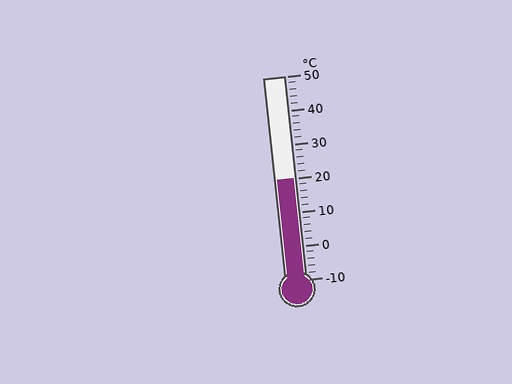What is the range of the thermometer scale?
The thermometer scale ranges from -10°C to 50°C.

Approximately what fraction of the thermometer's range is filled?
The thermometer is filled to approximately 50% of its range.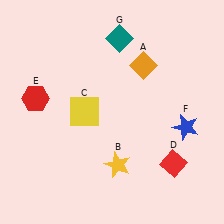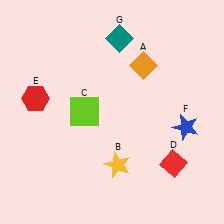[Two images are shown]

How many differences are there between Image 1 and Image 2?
There is 1 difference between the two images.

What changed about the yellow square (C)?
In Image 1, C is yellow. In Image 2, it changed to lime.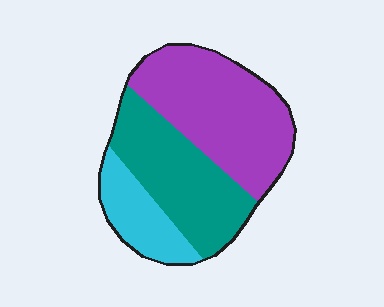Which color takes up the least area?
Cyan, at roughly 20%.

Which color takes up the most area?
Purple, at roughly 45%.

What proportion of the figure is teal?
Teal covers around 35% of the figure.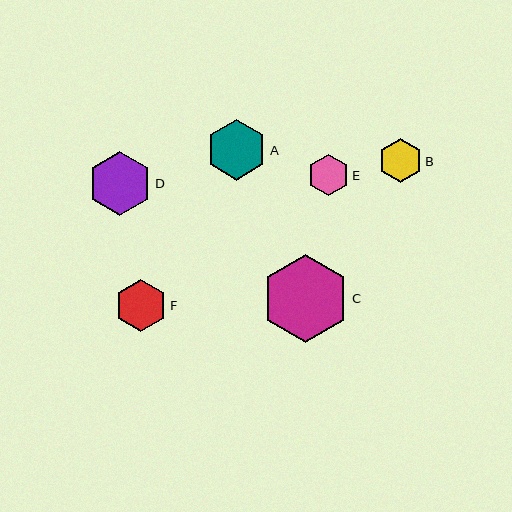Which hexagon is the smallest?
Hexagon E is the smallest with a size of approximately 41 pixels.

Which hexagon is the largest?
Hexagon C is the largest with a size of approximately 88 pixels.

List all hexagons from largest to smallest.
From largest to smallest: C, D, A, F, B, E.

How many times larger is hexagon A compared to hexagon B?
Hexagon A is approximately 1.4 times the size of hexagon B.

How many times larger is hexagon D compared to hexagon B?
Hexagon D is approximately 1.5 times the size of hexagon B.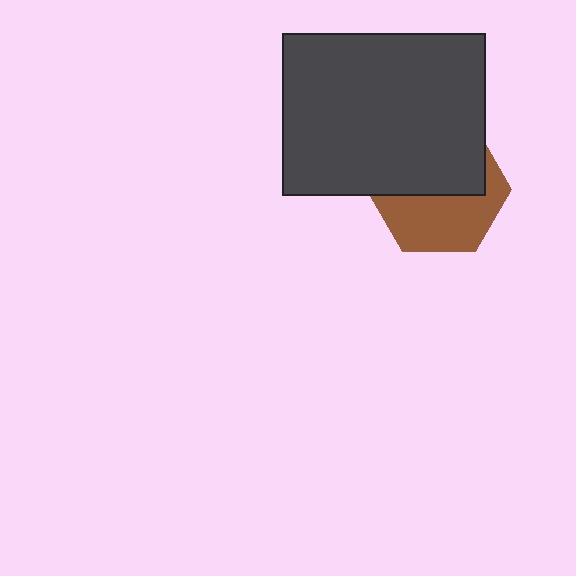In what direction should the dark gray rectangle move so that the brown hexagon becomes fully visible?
The dark gray rectangle should move up. That is the shortest direction to clear the overlap and leave the brown hexagon fully visible.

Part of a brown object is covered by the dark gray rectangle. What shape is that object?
It is a hexagon.